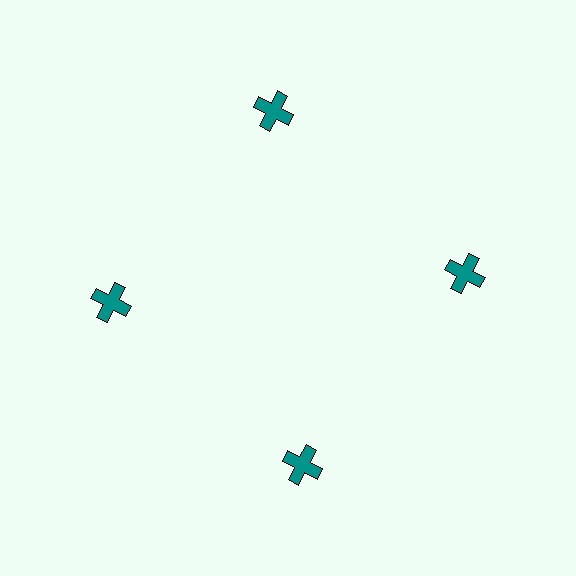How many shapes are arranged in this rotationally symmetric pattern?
There are 4 shapes, arranged in 4 groups of 1.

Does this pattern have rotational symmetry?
Yes, this pattern has 4-fold rotational symmetry. It looks the same after rotating 90 degrees around the center.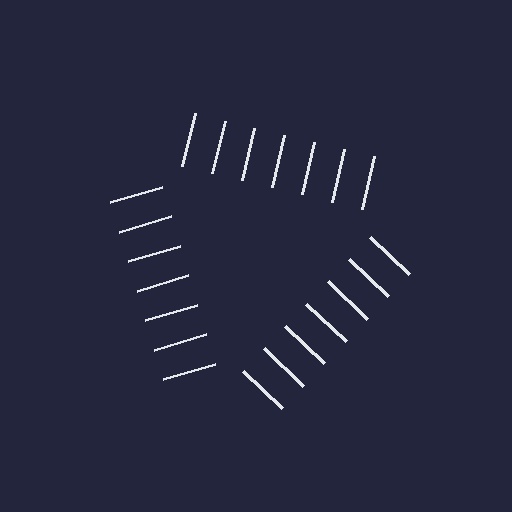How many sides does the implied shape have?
3 sides — the line-ends trace a triangle.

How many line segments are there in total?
21 — 7 along each of the 3 edges.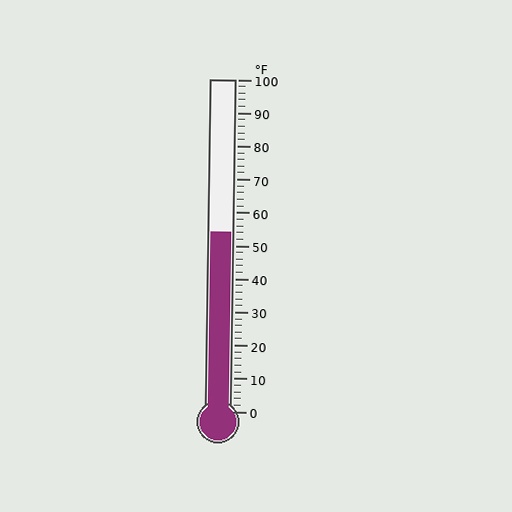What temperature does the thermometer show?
The thermometer shows approximately 54°F.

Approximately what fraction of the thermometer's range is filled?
The thermometer is filled to approximately 55% of its range.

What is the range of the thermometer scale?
The thermometer scale ranges from 0°F to 100°F.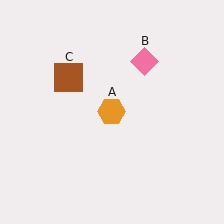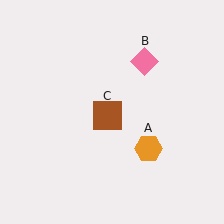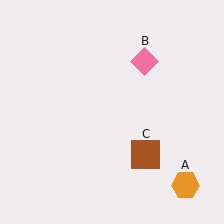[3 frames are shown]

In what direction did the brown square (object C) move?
The brown square (object C) moved down and to the right.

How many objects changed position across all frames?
2 objects changed position: orange hexagon (object A), brown square (object C).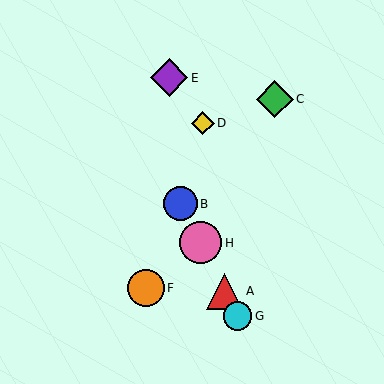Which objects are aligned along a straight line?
Objects A, B, G, H are aligned along a straight line.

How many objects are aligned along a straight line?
4 objects (A, B, G, H) are aligned along a straight line.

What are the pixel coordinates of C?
Object C is at (275, 99).